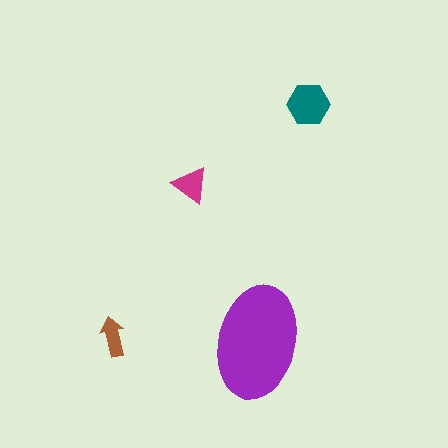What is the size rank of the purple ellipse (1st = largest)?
1st.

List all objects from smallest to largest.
The brown arrow, the magenta triangle, the teal hexagon, the purple ellipse.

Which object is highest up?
The teal hexagon is topmost.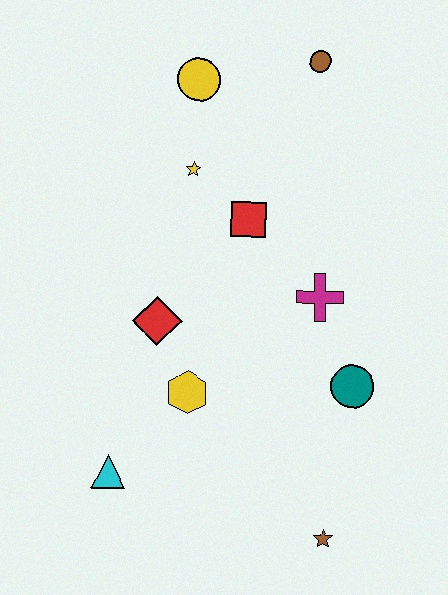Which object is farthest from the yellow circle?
The brown star is farthest from the yellow circle.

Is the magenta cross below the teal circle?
No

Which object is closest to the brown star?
The teal circle is closest to the brown star.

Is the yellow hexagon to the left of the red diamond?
No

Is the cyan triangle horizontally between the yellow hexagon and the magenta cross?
No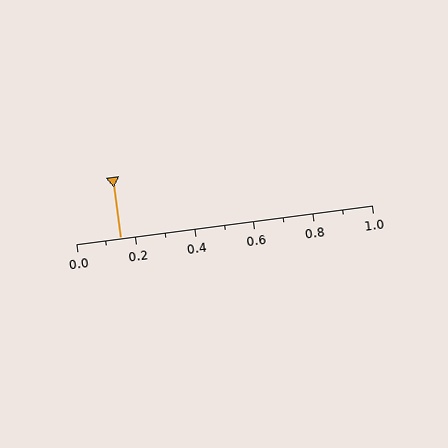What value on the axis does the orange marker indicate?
The marker indicates approximately 0.15.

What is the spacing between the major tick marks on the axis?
The major ticks are spaced 0.2 apart.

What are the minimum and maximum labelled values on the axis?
The axis runs from 0.0 to 1.0.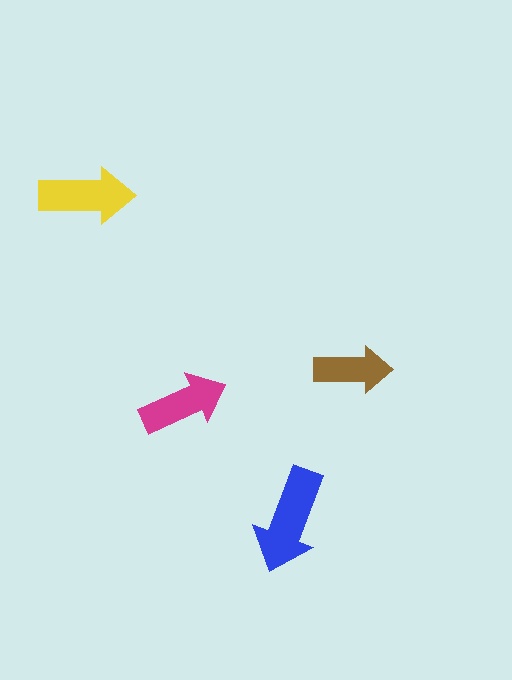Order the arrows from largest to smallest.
the blue one, the yellow one, the magenta one, the brown one.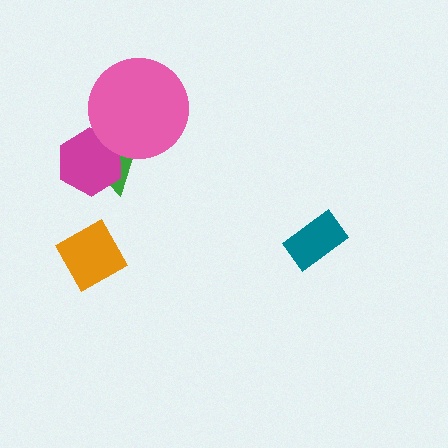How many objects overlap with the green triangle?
2 objects overlap with the green triangle.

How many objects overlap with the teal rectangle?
0 objects overlap with the teal rectangle.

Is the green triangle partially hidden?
Yes, it is partially covered by another shape.